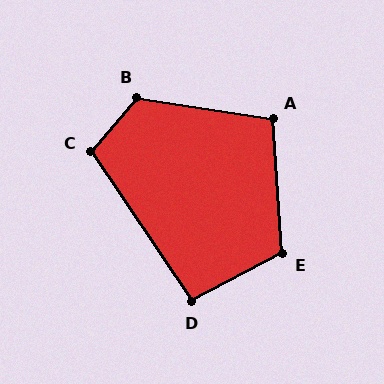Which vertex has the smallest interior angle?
D, at approximately 96 degrees.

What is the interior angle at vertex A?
Approximately 103 degrees (obtuse).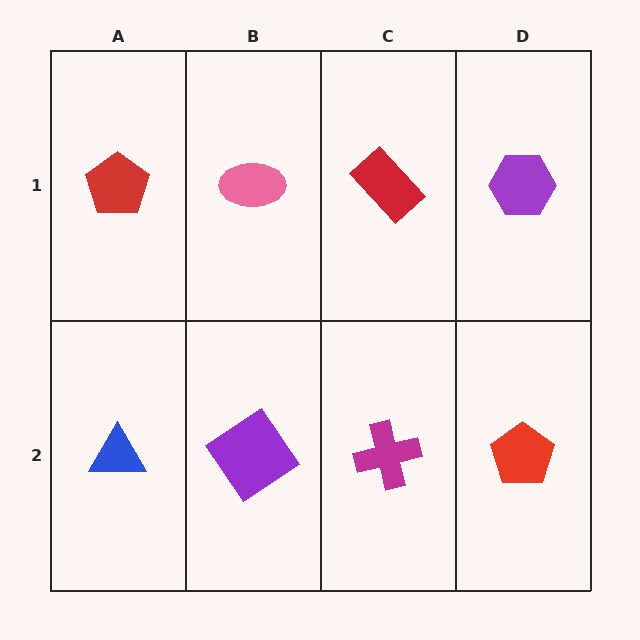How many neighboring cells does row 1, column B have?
3.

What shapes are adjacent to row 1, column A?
A blue triangle (row 2, column A), a pink ellipse (row 1, column B).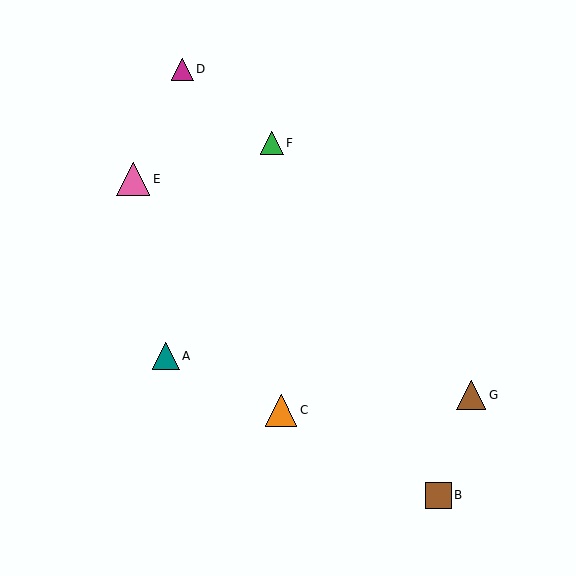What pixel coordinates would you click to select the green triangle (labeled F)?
Click at (272, 143) to select the green triangle F.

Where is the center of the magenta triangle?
The center of the magenta triangle is at (182, 69).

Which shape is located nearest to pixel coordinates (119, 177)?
The pink triangle (labeled E) at (133, 179) is nearest to that location.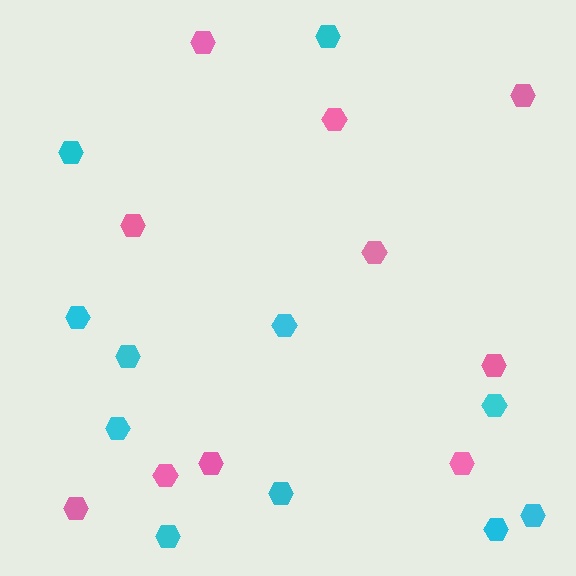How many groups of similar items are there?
There are 2 groups: one group of pink hexagons (10) and one group of cyan hexagons (11).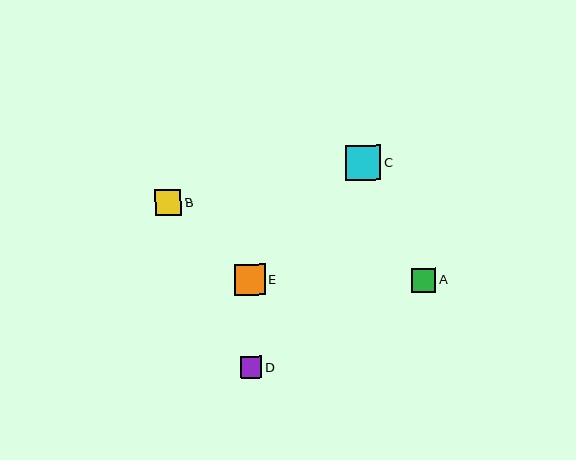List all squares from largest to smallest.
From largest to smallest: C, E, B, A, D.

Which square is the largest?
Square C is the largest with a size of approximately 35 pixels.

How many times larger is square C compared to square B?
Square C is approximately 1.4 times the size of square B.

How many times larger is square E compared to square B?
Square E is approximately 1.2 times the size of square B.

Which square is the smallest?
Square D is the smallest with a size of approximately 21 pixels.